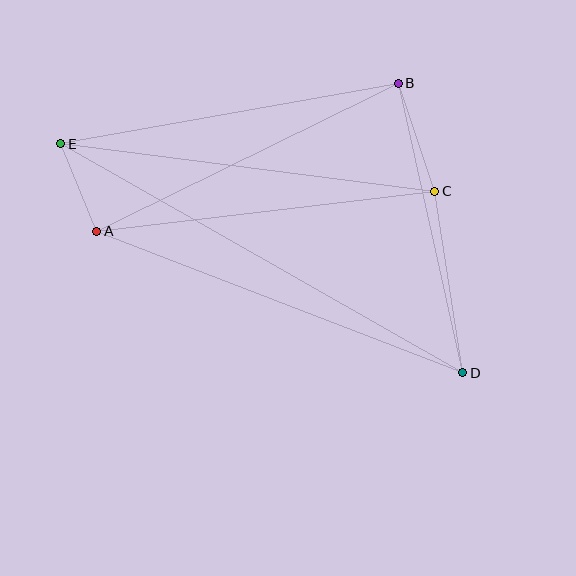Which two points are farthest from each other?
Points D and E are farthest from each other.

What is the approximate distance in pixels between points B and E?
The distance between B and E is approximately 343 pixels.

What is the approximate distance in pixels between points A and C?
The distance between A and C is approximately 340 pixels.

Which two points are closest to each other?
Points A and E are closest to each other.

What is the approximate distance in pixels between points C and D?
The distance between C and D is approximately 184 pixels.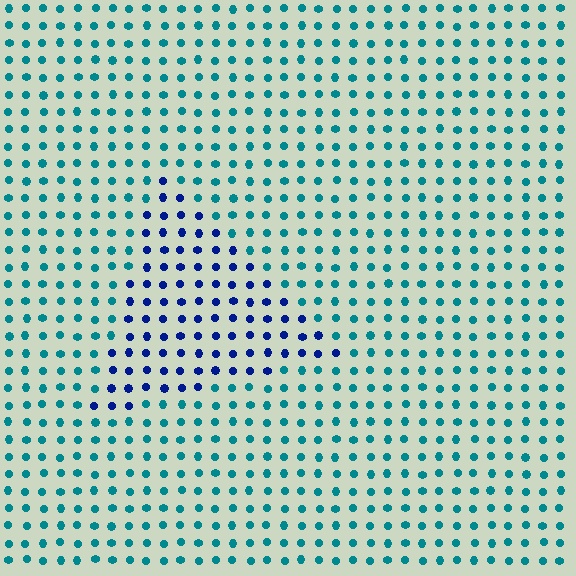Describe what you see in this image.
The image is filled with small teal elements in a uniform arrangement. A triangle-shaped region is visible where the elements are tinted to a slightly different hue, forming a subtle color boundary.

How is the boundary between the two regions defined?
The boundary is defined purely by a slight shift in hue (about 47 degrees). Spacing, size, and orientation are identical on both sides.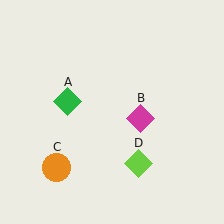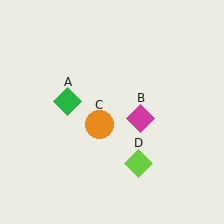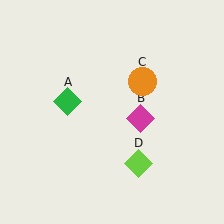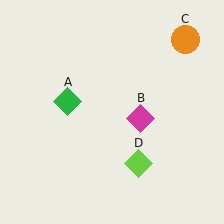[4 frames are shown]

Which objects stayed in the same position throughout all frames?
Green diamond (object A) and magenta diamond (object B) and lime diamond (object D) remained stationary.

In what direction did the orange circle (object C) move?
The orange circle (object C) moved up and to the right.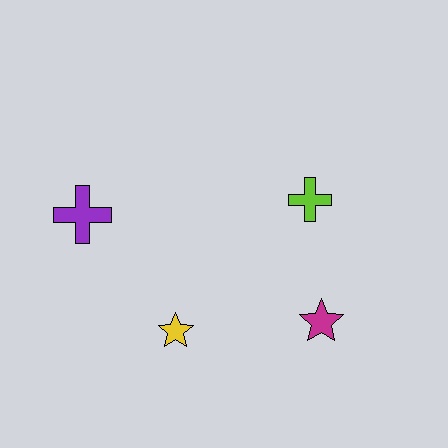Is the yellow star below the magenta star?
Yes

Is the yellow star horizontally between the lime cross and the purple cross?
Yes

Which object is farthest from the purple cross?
The magenta star is farthest from the purple cross.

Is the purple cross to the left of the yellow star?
Yes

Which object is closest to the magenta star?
The lime cross is closest to the magenta star.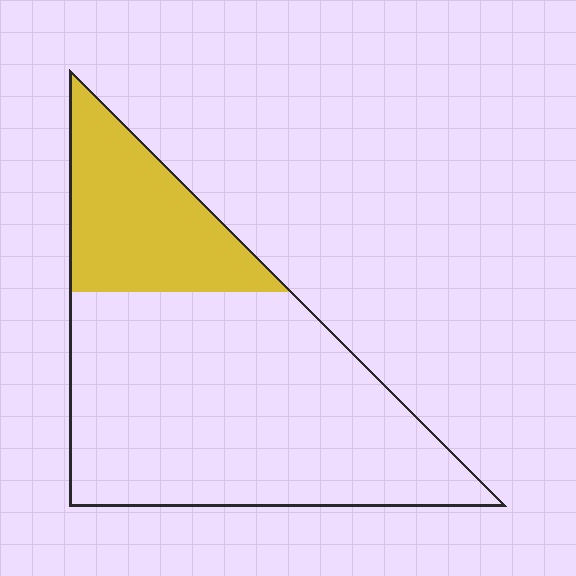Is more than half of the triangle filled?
No.